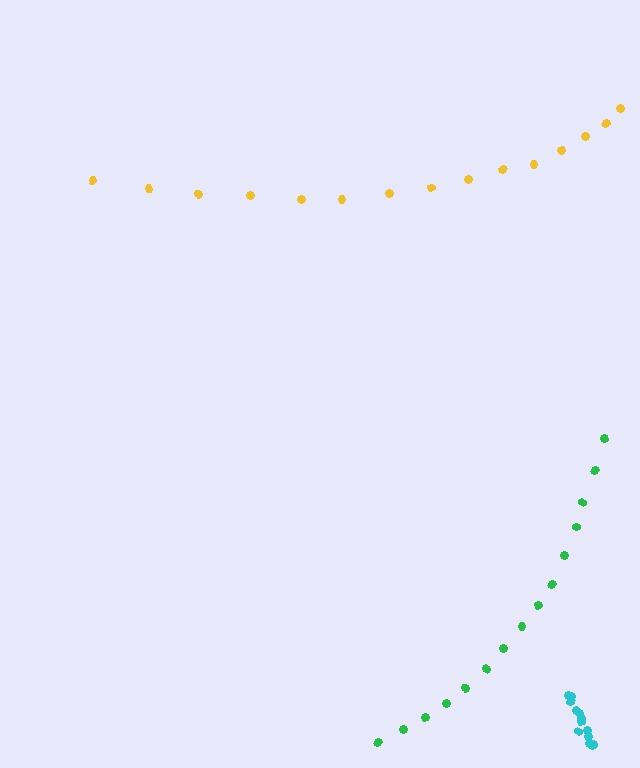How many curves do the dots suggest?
There are 3 distinct paths.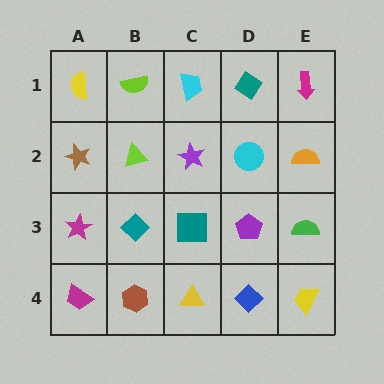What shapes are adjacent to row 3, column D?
A cyan circle (row 2, column D), a blue diamond (row 4, column D), a teal square (row 3, column C), a green semicircle (row 3, column E).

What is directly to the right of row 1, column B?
A cyan trapezoid.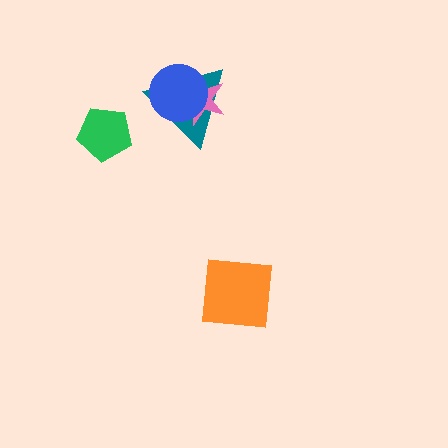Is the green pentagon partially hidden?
No, no other shape covers it.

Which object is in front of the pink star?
The blue circle is in front of the pink star.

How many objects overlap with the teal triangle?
2 objects overlap with the teal triangle.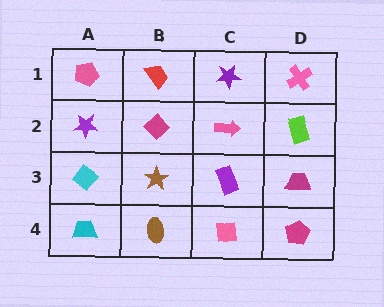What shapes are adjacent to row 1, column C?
A pink arrow (row 2, column C), a red trapezoid (row 1, column B), a pink cross (row 1, column D).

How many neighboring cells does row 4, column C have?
3.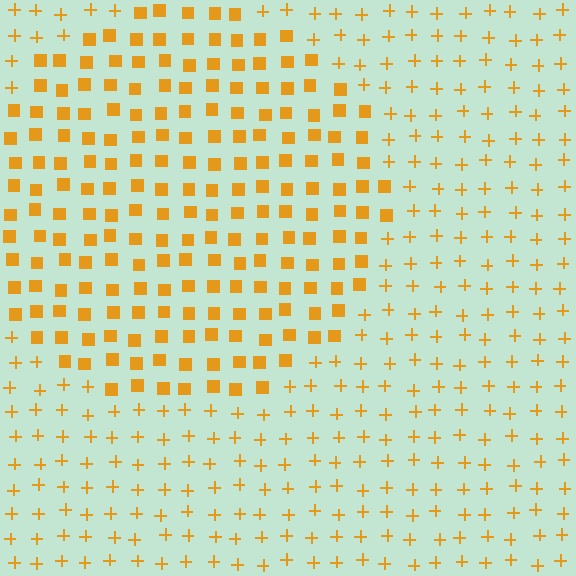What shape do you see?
I see a circle.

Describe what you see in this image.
The image is filled with small orange elements arranged in a uniform grid. A circle-shaped region contains squares, while the surrounding area contains plus signs. The boundary is defined purely by the change in element shape.